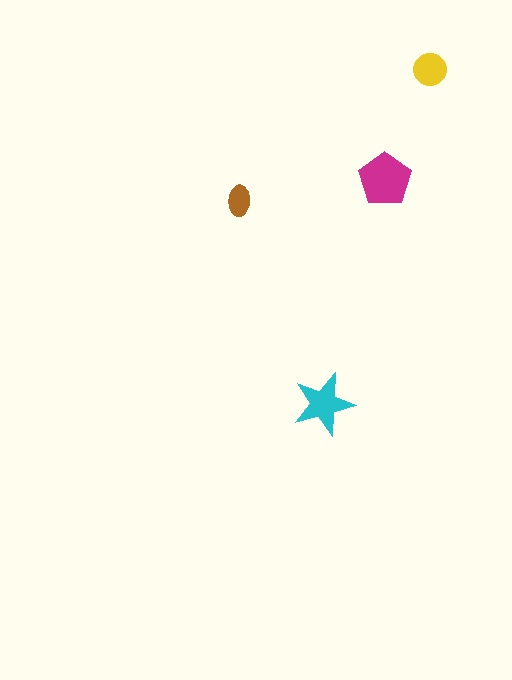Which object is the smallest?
The brown ellipse.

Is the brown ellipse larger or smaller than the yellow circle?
Smaller.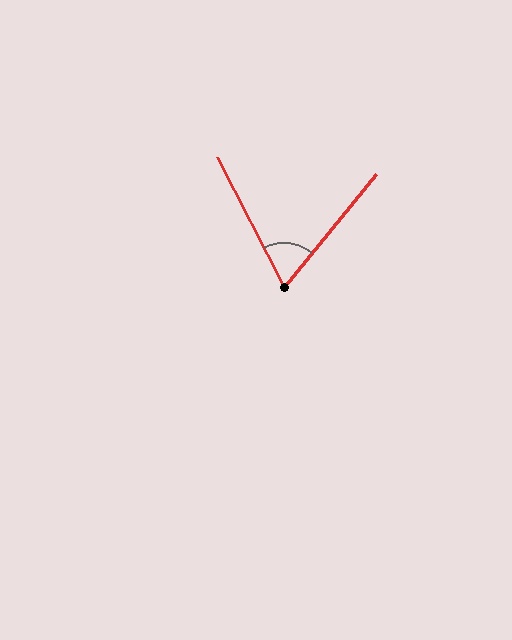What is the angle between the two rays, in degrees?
Approximately 66 degrees.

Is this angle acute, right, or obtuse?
It is acute.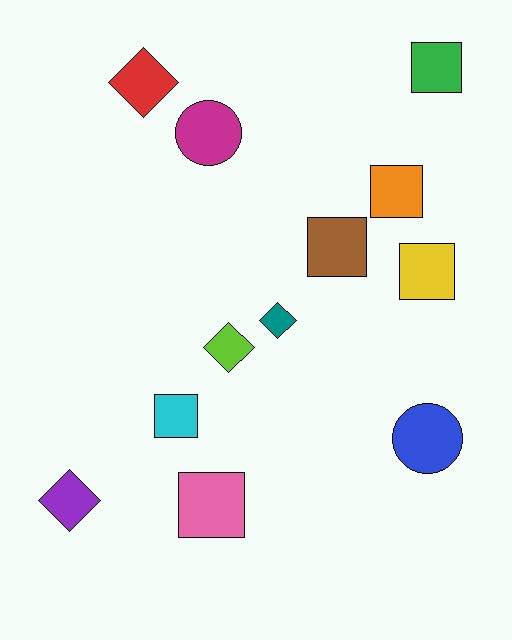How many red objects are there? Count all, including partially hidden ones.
There is 1 red object.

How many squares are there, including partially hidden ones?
There are 6 squares.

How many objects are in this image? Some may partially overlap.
There are 12 objects.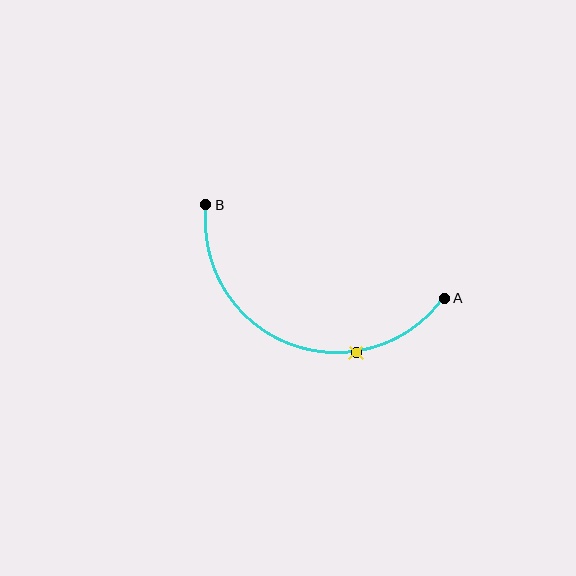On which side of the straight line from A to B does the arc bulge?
The arc bulges below the straight line connecting A and B.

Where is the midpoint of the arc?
The arc midpoint is the point on the curve farthest from the straight line joining A and B. It sits below that line.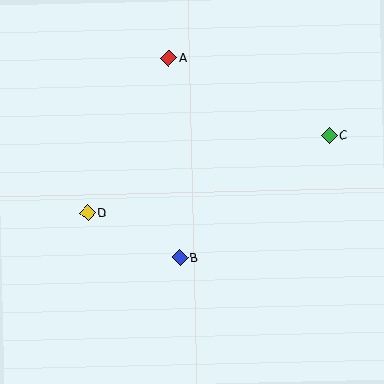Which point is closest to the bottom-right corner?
Point B is closest to the bottom-right corner.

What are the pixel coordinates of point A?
Point A is at (169, 58).